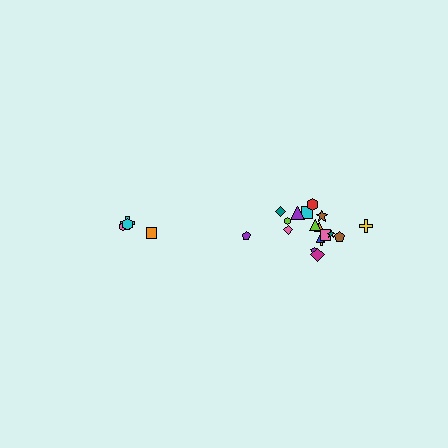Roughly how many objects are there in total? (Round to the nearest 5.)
Roughly 20 objects in total.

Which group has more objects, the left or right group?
The right group.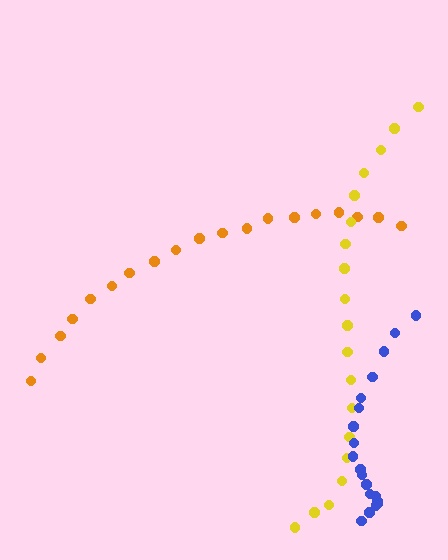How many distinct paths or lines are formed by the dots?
There are 3 distinct paths.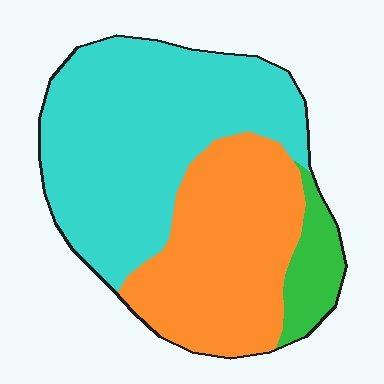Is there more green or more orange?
Orange.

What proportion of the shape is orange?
Orange takes up about three eighths (3/8) of the shape.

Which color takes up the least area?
Green, at roughly 10%.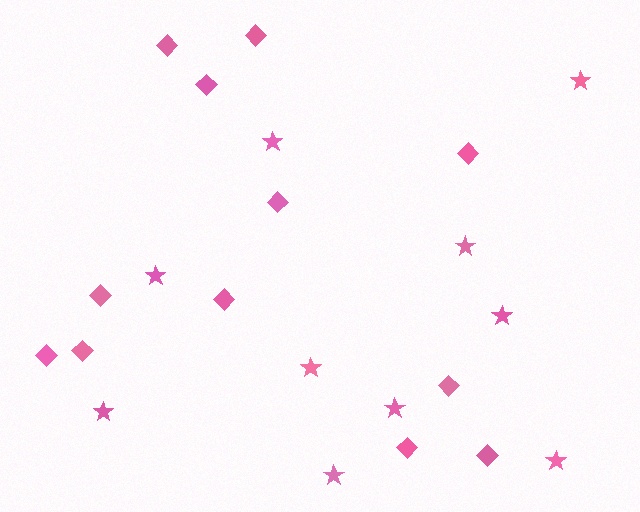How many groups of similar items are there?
There are 2 groups: one group of stars (10) and one group of diamonds (12).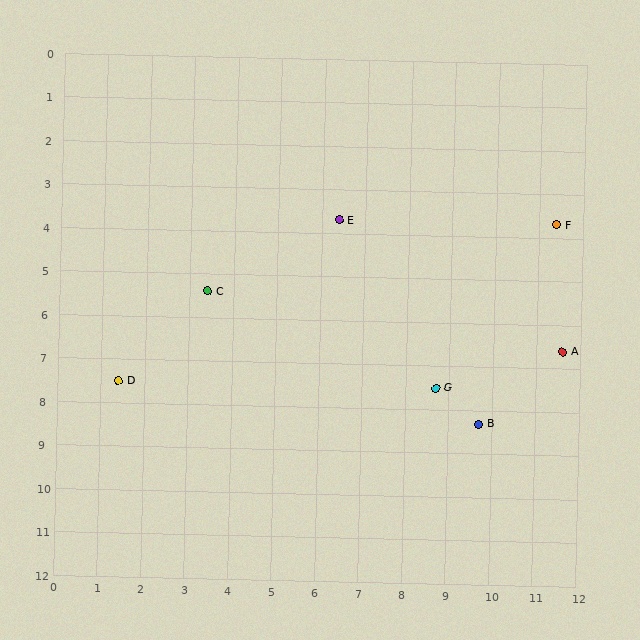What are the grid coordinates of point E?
Point E is at approximately (6.4, 3.7).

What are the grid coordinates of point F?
Point F is at approximately (11.4, 3.7).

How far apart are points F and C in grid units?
Points F and C are about 8.2 grid units apart.